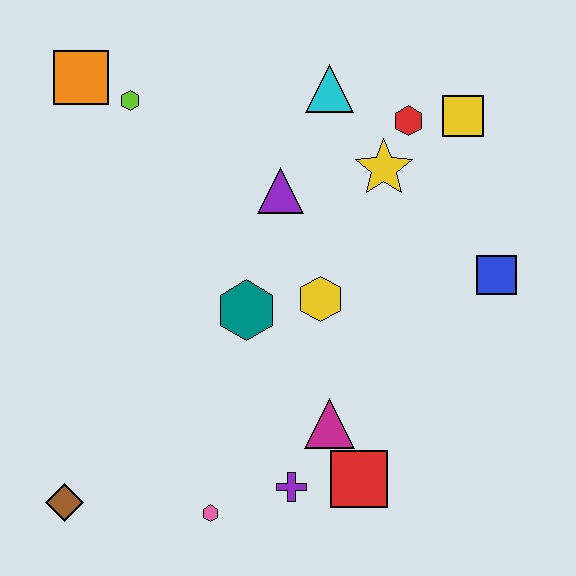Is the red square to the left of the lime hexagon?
No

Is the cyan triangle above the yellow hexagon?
Yes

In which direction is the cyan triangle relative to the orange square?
The cyan triangle is to the right of the orange square.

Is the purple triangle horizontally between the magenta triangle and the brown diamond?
Yes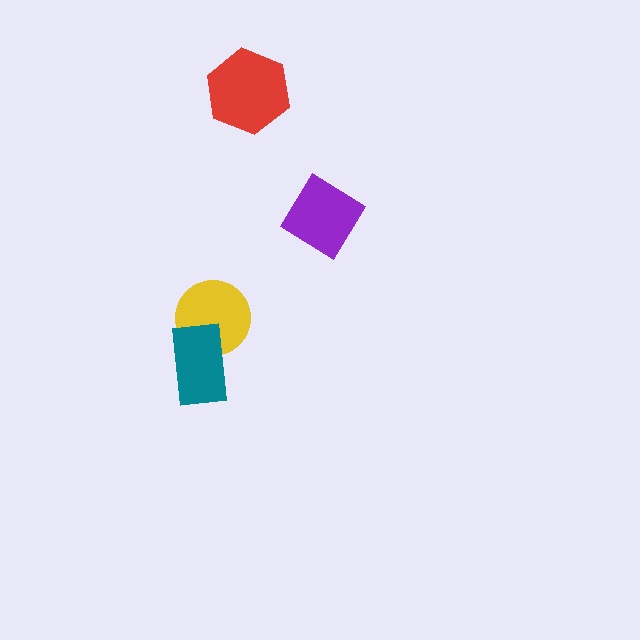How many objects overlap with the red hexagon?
0 objects overlap with the red hexagon.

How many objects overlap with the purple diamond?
0 objects overlap with the purple diamond.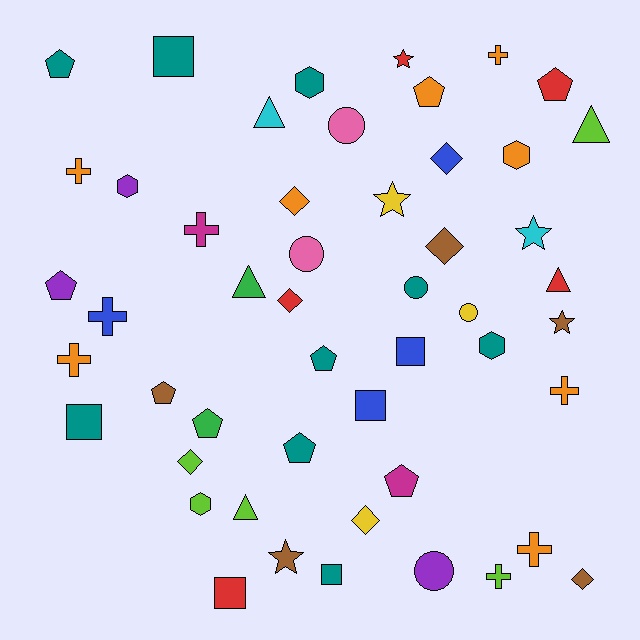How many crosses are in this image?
There are 8 crosses.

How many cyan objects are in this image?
There are 2 cyan objects.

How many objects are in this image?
There are 50 objects.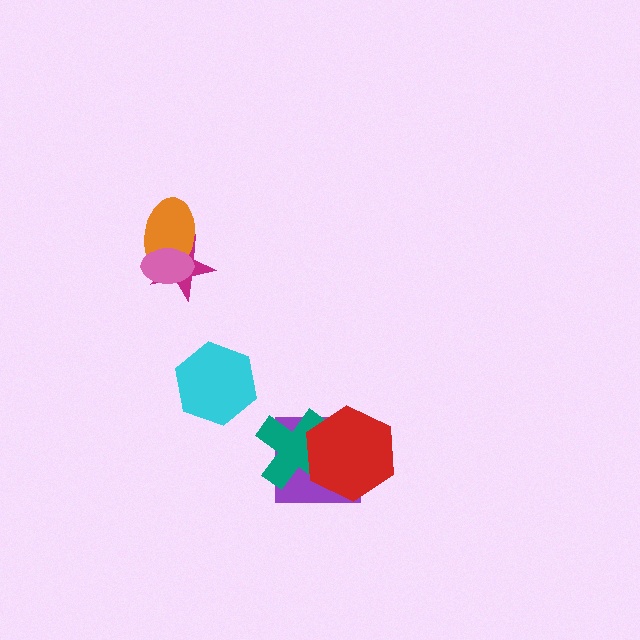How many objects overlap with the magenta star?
2 objects overlap with the magenta star.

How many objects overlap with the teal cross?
2 objects overlap with the teal cross.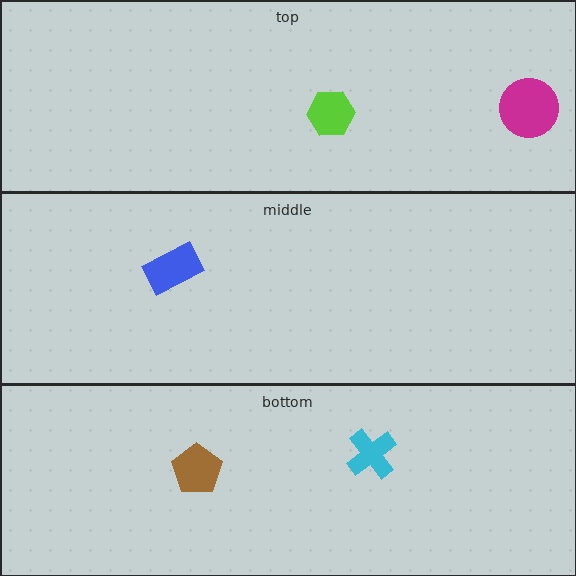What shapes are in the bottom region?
The cyan cross, the brown pentagon.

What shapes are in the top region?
The magenta circle, the lime hexagon.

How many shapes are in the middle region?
1.